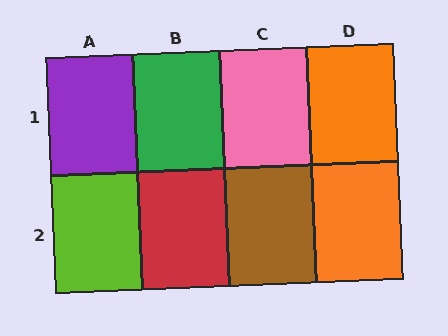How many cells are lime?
1 cell is lime.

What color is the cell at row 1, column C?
Pink.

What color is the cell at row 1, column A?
Purple.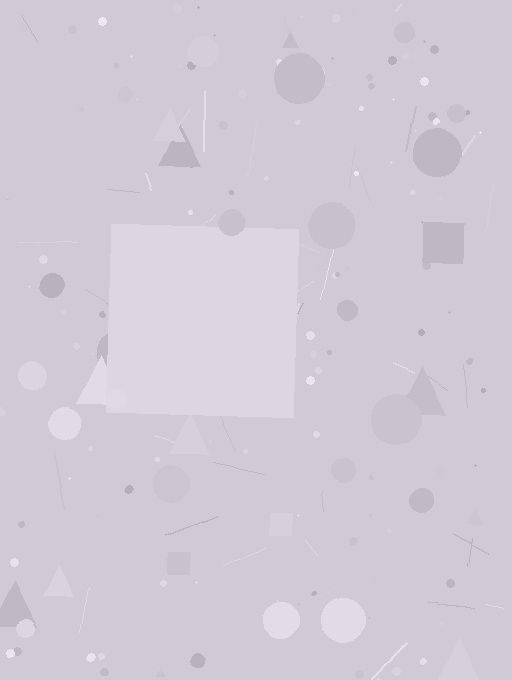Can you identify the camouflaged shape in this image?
The camouflaged shape is a square.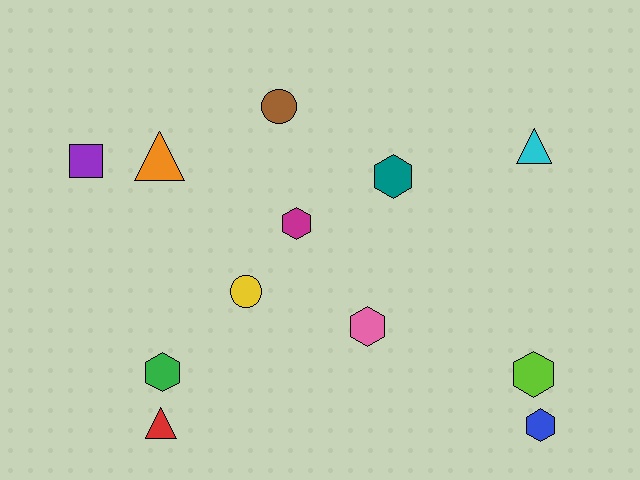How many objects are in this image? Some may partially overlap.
There are 12 objects.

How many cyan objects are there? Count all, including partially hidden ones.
There is 1 cyan object.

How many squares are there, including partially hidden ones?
There is 1 square.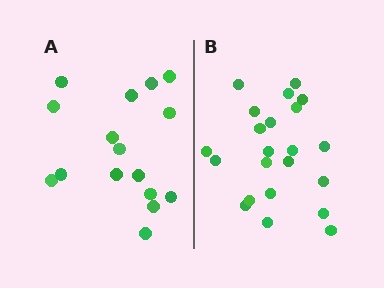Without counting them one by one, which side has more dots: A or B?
Region B (the right region) has more dots.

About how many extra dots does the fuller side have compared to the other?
Region B has about 6 more dots than region A.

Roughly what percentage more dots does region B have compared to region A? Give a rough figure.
About 40% more.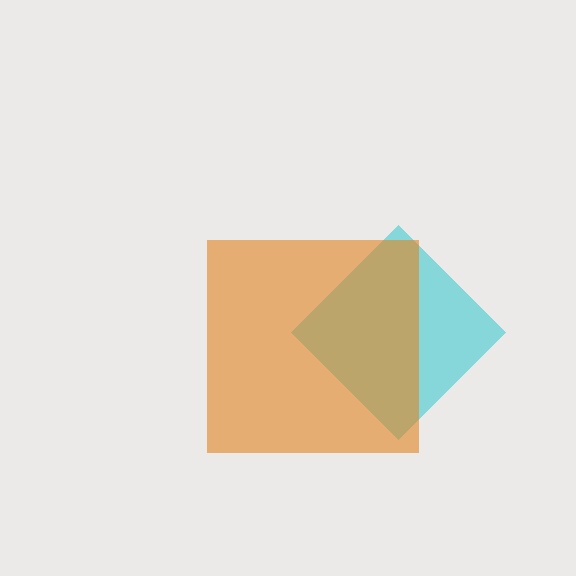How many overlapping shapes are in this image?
There are 2 overlapping shapes in the image.